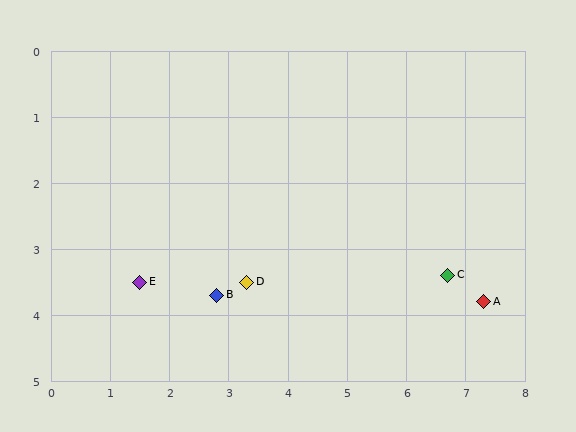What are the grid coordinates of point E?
Point E is at approximately (1.5, 3.5).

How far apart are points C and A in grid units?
Points C and A are about 0.7 grid units apart.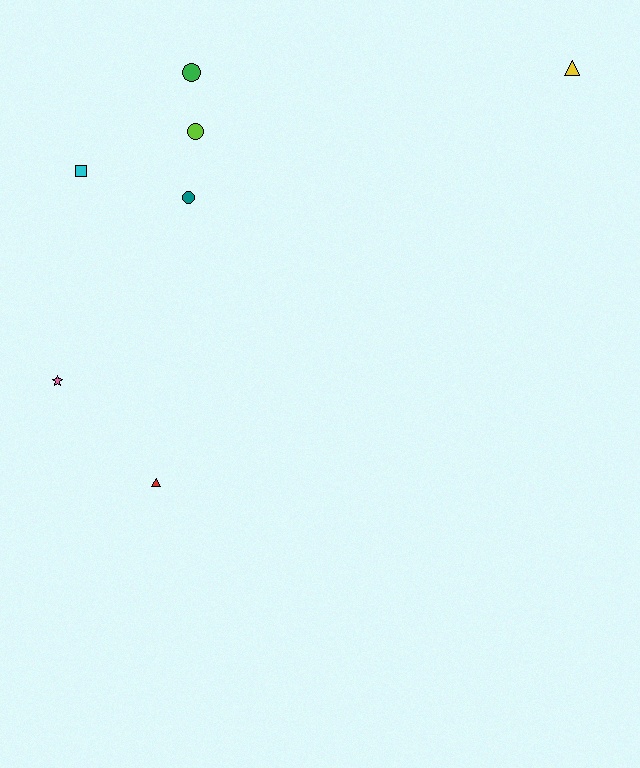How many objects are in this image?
There are 7 objects.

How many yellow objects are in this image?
There is 1 yellow object.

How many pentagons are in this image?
There are no pentagons.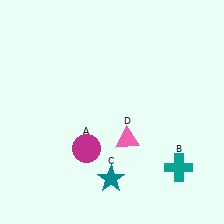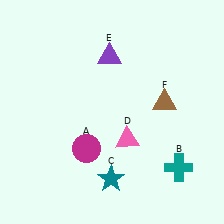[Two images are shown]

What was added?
A purple triangle (E), a brown triangle (F) were added in Image 2.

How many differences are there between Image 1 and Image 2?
There are 2 differences between the two images.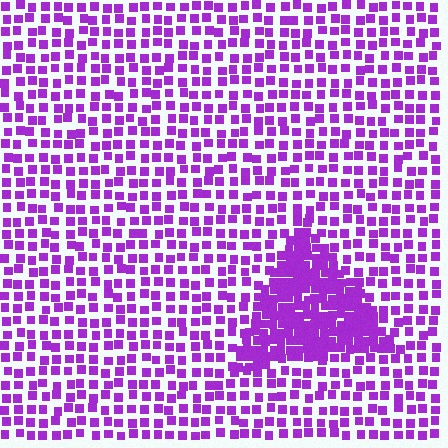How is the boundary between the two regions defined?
The boundary is defined by a change in element density (approximately 2.2x ratio). All elements are the same color, size, and shape.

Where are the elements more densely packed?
The elements are more densely packed inside the triangle boundary.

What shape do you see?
I see a triangle.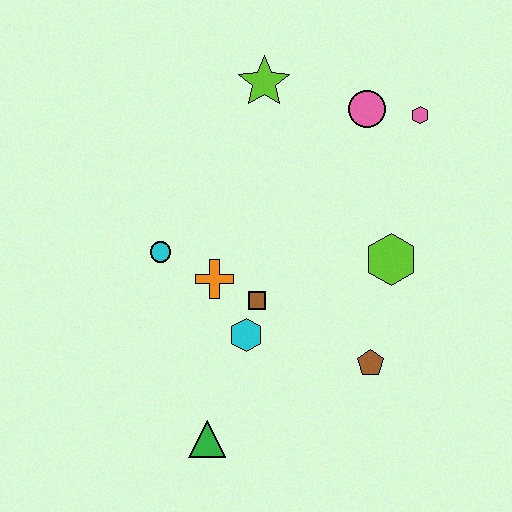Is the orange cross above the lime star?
No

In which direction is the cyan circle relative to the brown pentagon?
The cyan circle is to the left of the brown pentagon.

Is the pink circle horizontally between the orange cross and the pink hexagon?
Yes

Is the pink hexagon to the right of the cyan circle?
Yes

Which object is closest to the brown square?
The cyan hexagon is closest to the brown square.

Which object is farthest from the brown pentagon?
The lime star is farthest from the brown pentagon.